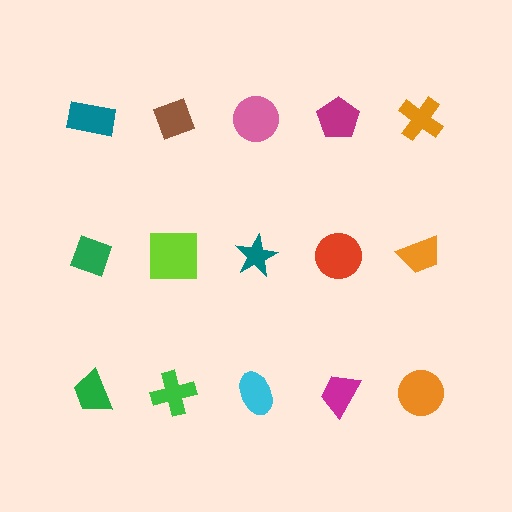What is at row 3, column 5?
An orange circle.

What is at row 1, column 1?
A teal rectangle.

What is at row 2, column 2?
A lime square.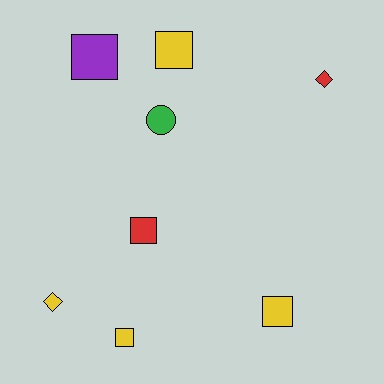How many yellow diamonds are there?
There is 1 yellow diamond.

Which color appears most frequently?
Yellow, with 4 objects.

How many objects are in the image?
There are 8 objects.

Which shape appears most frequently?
Square, with 5 objects.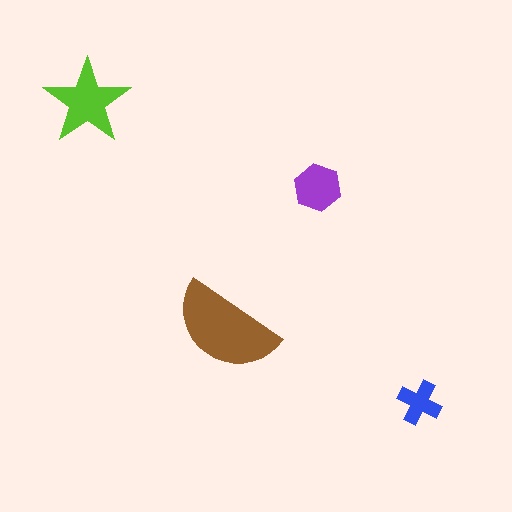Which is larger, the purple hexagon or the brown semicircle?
The brown semicircle.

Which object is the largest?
The brown semicircle.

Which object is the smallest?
The blue cross.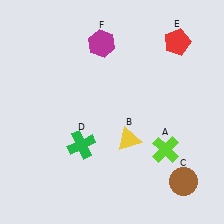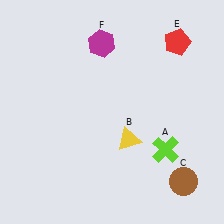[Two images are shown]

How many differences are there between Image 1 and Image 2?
There is 1 difference between the two images.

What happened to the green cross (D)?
The green cross (D) was removed in Image 2. It was in the bottom-left area of Image 1.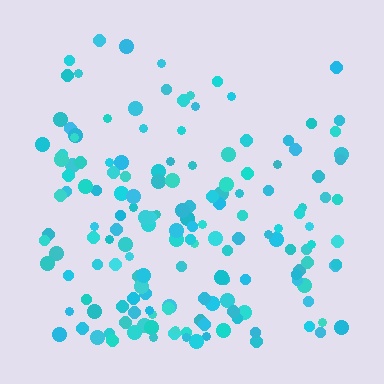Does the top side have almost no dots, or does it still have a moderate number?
Still a moderate number, just noticeably fewer than the bottom.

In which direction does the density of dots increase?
From top to bottom, with the bottom side densest.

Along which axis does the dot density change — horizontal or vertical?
Vertical.